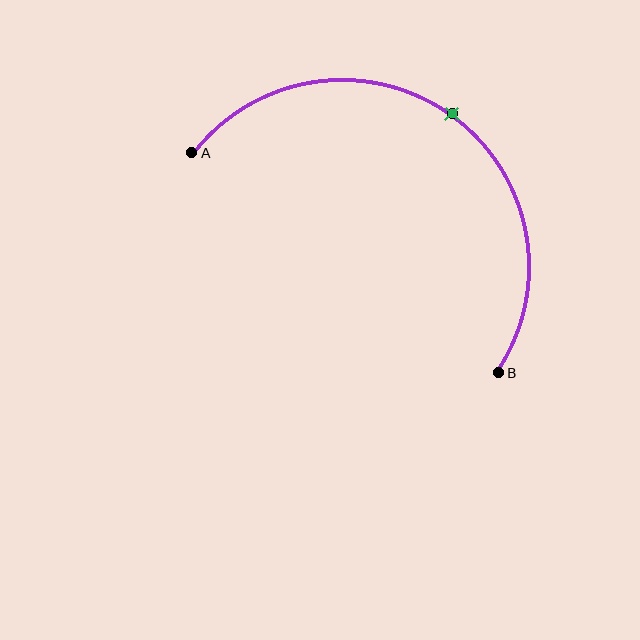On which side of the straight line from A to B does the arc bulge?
The arc bulges above and to the right of the straight line connecting A and B.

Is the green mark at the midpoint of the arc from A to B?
Yes. The green mark lies on the arc at equal arc-length from both A and B — it is the arc midpoint.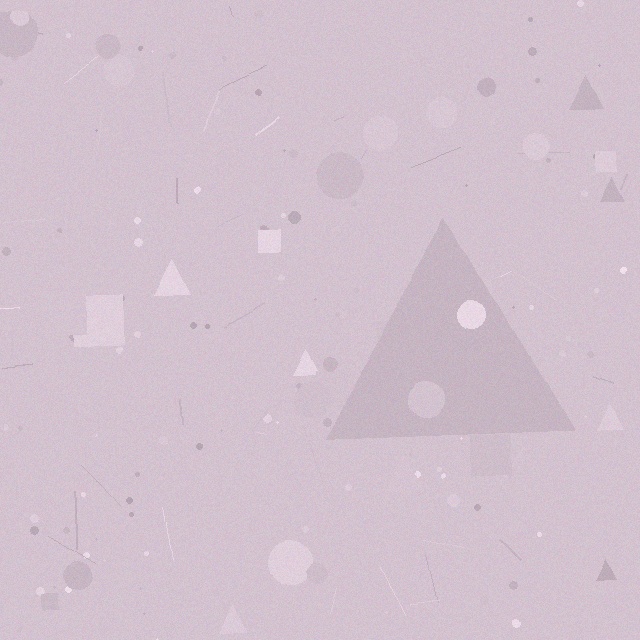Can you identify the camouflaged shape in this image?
The camouflaged shape is a triangle.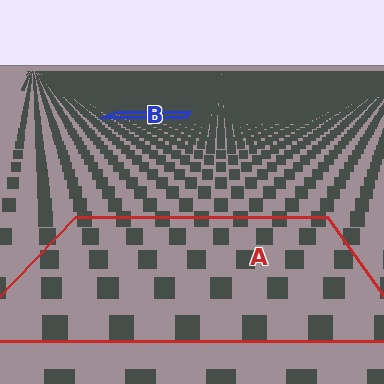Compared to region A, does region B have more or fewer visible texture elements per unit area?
Region B has more texture elements per unit area — they are packed more densely because it is farther away.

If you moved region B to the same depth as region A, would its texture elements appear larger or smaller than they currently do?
They would appear larger. At a closer depth, the same texture elements are projected at a bigger on-screen size.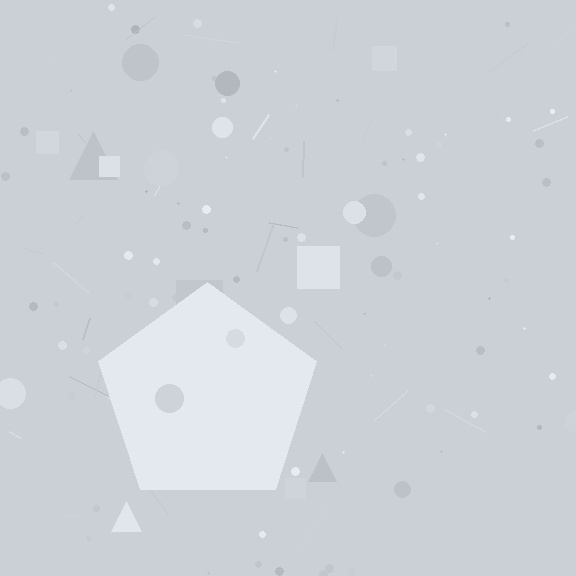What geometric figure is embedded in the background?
A pentagon is embedded in the background.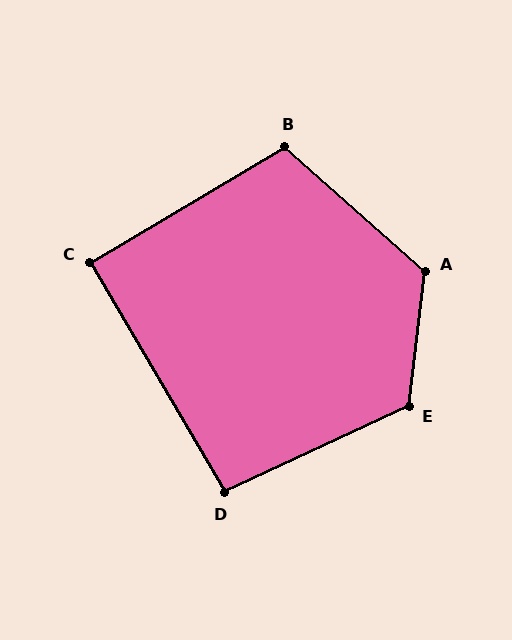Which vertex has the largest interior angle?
A, at approximately 125 degrees.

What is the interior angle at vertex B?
Approximately 108 degrees (obtuse).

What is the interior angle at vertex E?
Approximately 122 degrees (obtuse).